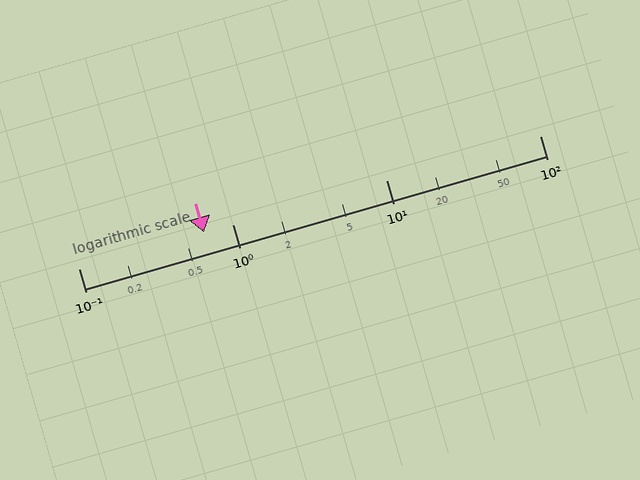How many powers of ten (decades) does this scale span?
The scale spans 3 decades, from 0.1 to 100.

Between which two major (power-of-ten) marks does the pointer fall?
The pointer is between 0.1 and 1.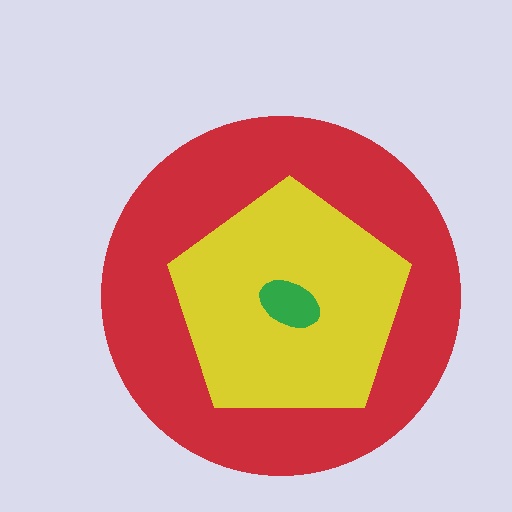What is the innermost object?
The green ellipse.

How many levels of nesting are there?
3.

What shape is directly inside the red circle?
The yellow pentagon.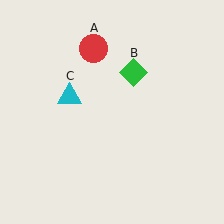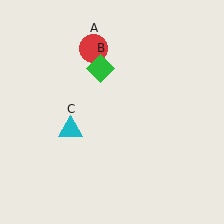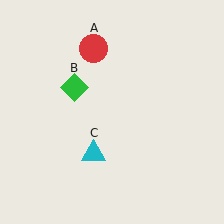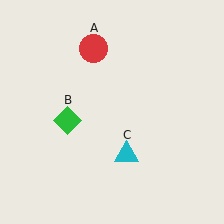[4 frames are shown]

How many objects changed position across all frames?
2 objects changed position: green diamond (object B), cyan triangle (object C).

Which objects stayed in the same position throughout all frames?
Red circle (object A) remained stationary.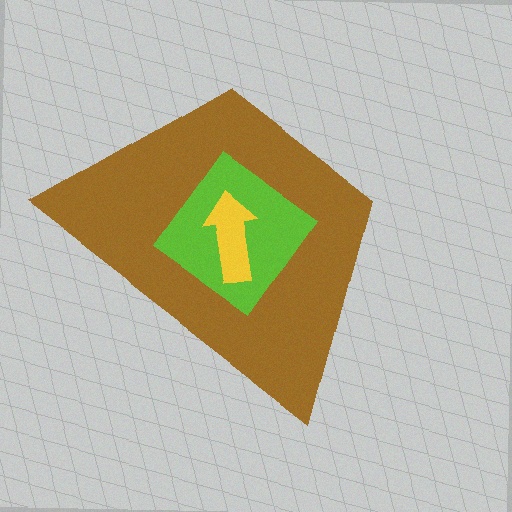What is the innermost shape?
The yellow arrow.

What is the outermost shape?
The brown trapezoid.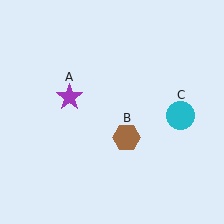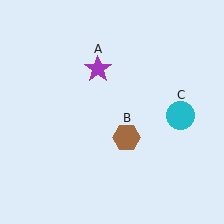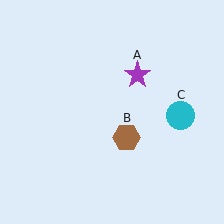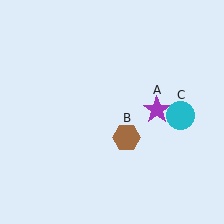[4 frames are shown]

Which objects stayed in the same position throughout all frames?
Brown hexagon (object B) and cyan circle (object C) remained stationary.